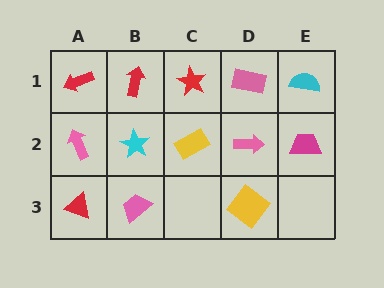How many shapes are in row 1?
5 shapes.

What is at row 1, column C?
A red star.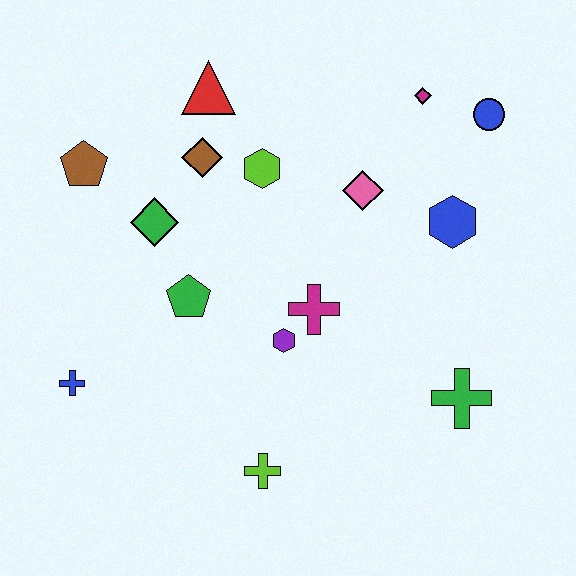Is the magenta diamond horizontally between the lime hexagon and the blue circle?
Yes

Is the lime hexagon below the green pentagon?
No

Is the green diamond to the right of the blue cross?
Yes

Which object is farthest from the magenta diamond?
The blue cross is farthest from the magenta diamond.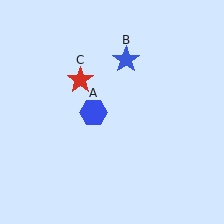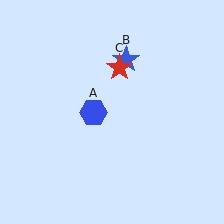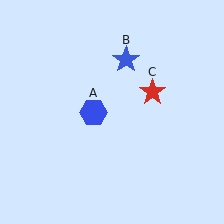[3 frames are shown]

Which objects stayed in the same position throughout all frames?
Blue hexagon (object A) and blue star (object B) remained stationary.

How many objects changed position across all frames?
1 object changed position: red star (object C).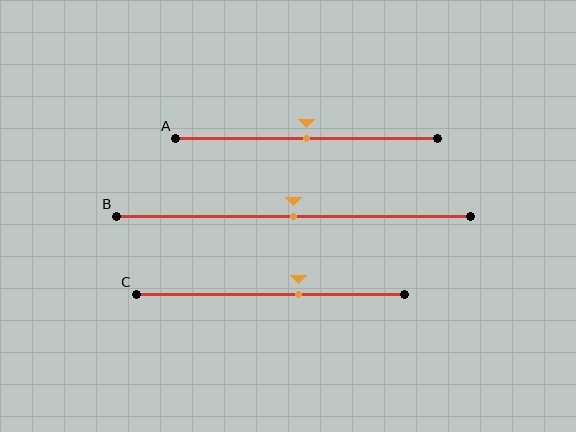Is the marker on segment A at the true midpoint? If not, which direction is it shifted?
Yes, the marker on segment A is at the true midpoint.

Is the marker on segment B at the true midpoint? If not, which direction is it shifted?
Yes, the marker on segment B is at the true midpoint.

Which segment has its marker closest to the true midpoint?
Segment A has its marker closest to the true midpoint.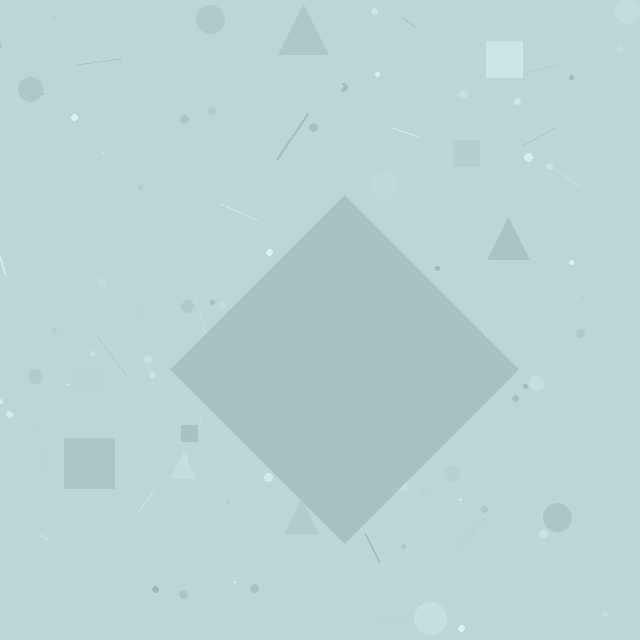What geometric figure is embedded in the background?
A diamond is embedded in the background.